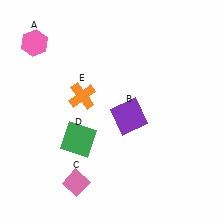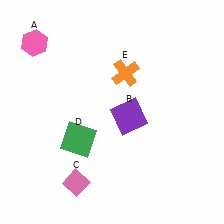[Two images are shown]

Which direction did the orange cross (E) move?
The orange cross (E) moved right.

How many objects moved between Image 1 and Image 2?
1 object moved between the two images.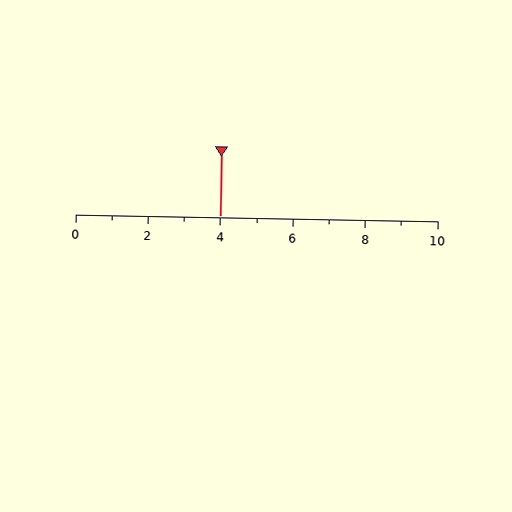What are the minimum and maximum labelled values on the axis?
The axis runs from 0 to 10.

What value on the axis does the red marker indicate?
The marker indicates approximately 4.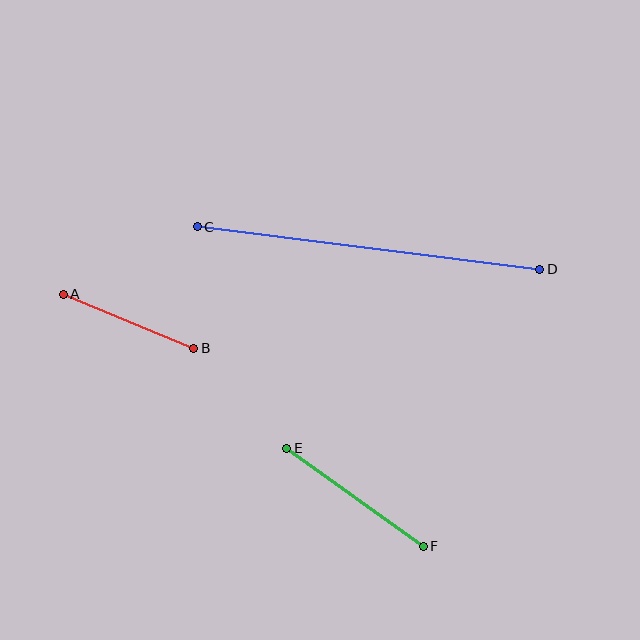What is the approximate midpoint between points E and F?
The midpoint is at approximately (355, 497) pixels.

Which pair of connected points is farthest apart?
Points C and D are farthest apart.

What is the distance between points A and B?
The distance is approximately 141 pixels.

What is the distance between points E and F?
The distance is approximately 168 pixels.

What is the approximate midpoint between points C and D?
The midpoint is at approximately (368, 248) pixels.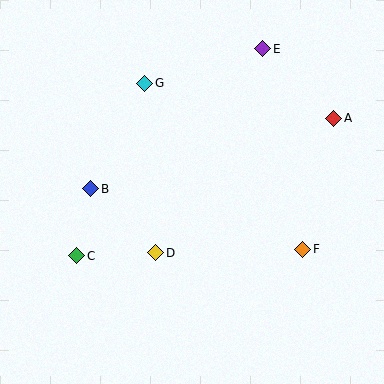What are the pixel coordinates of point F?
Point F is at (303, 249).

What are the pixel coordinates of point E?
Point E is at (262, 49).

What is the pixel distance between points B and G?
The distance between B and G is 118 pixels.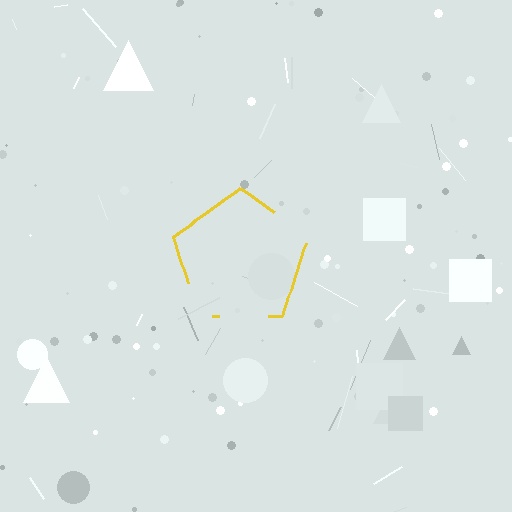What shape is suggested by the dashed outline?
The dashed outline suggests a pentagon.